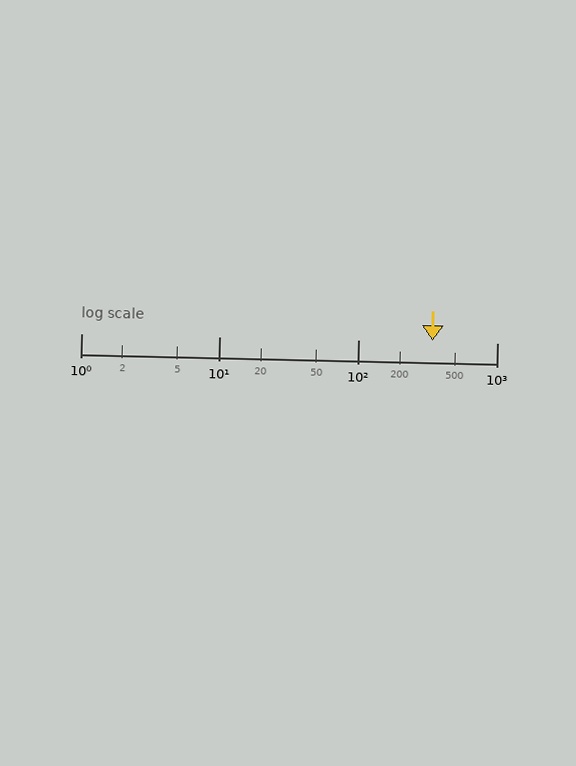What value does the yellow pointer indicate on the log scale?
The pointer indicates approximately 340.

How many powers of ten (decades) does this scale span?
The scale spans 3 decades, from 1 to 1000.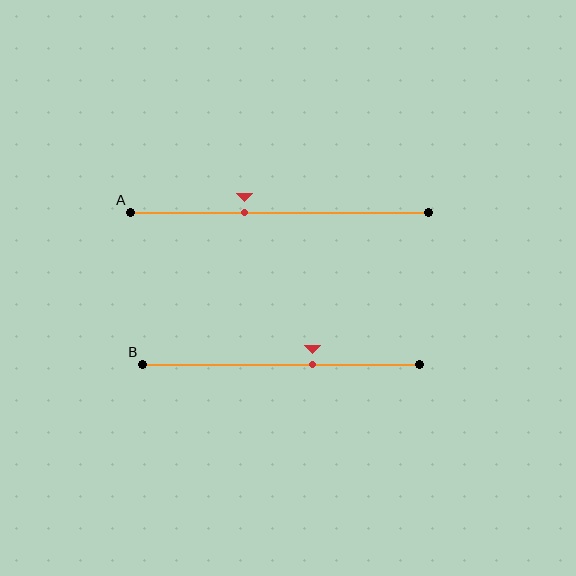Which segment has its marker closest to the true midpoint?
Segment B has its marker closest to the true midpoint.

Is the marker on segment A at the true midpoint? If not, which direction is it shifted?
No, the marker on segment A is shifted to the left by about 12% of the segment length.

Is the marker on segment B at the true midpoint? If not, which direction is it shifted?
No, the marker on segment B is shifted to the right by about 11% of the segment length.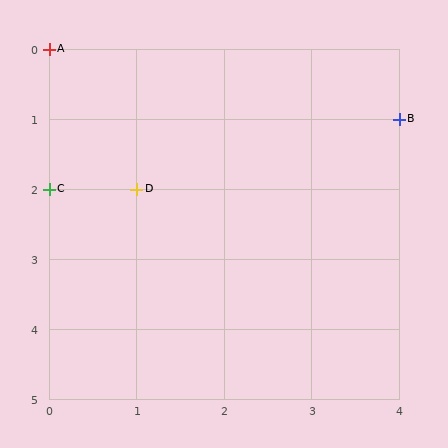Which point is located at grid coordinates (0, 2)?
Point C is at (0, 2).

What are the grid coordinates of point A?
Point A is at grid coordinates (0, 0).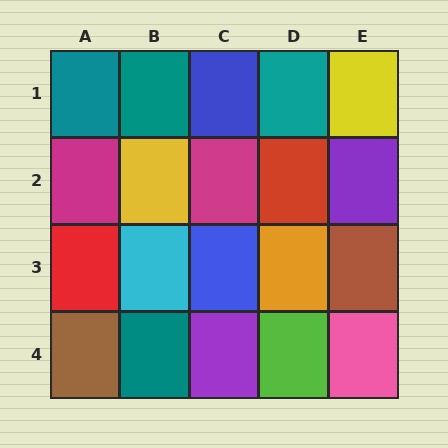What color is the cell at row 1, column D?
Teal.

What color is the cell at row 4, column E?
Pink.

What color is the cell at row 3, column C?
Blue.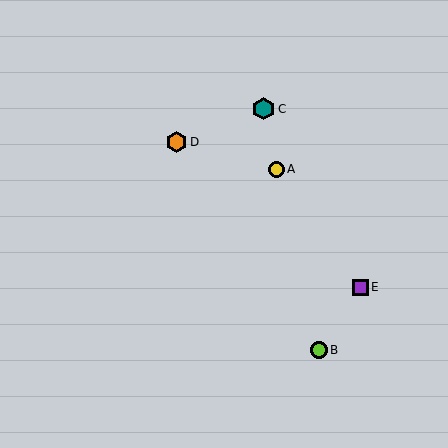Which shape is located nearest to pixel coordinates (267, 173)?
The yellow circle (labeled A) at (276, 169) is nearest to that location.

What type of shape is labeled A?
Shape A is a yellow circle.